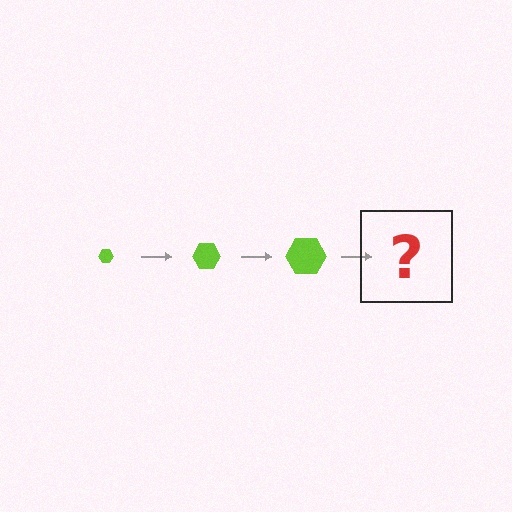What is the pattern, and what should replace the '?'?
The pattern is that the hexagon gets progressively larger each step. The '?' should be a lime hexagon, larger than the previous one.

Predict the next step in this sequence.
The next step is a lime hexagon, larger than the previous one.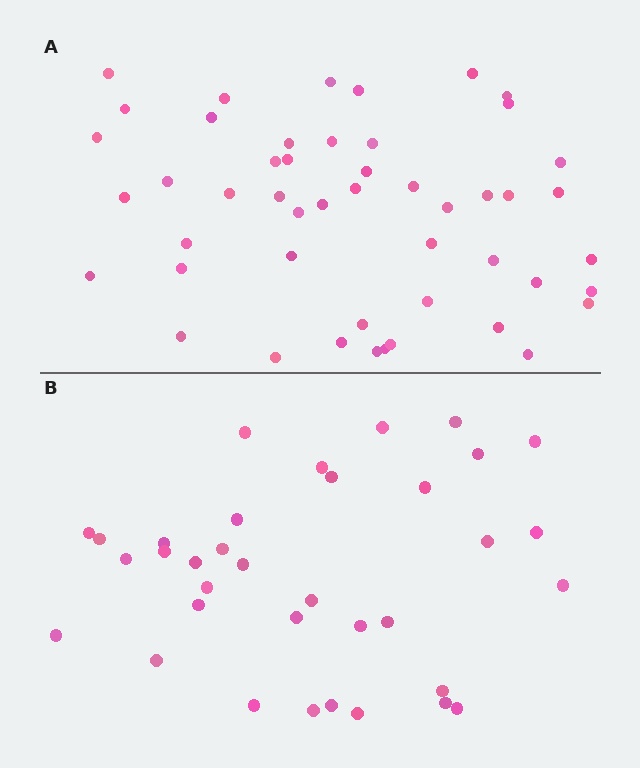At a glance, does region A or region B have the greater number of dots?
Region A (the top region) has more dots.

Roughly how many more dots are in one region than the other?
Region A has approximately 15 more dots than region B.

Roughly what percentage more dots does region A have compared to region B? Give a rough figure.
About 40% more.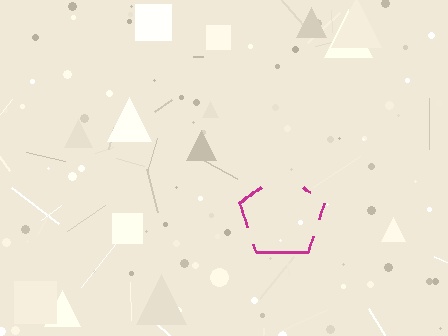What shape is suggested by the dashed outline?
The dashed outline suggests a pentagon.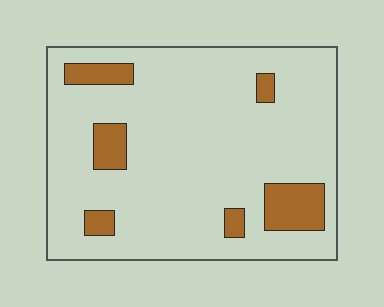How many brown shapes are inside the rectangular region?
6.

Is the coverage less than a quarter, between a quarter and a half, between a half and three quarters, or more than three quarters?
Less than a quarter.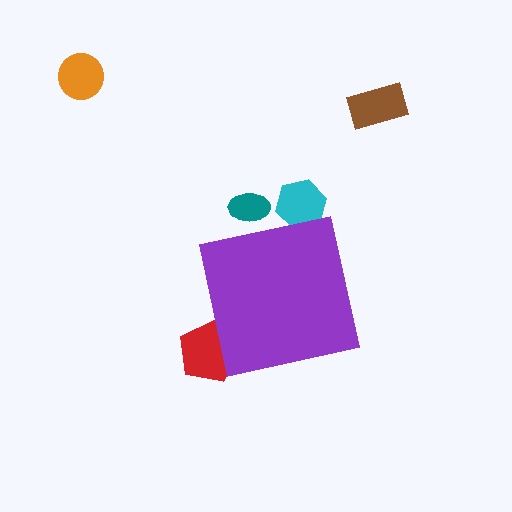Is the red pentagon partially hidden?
Yes, the red pentagon is partially hidden behind the purple square.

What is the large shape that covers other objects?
A purple square.